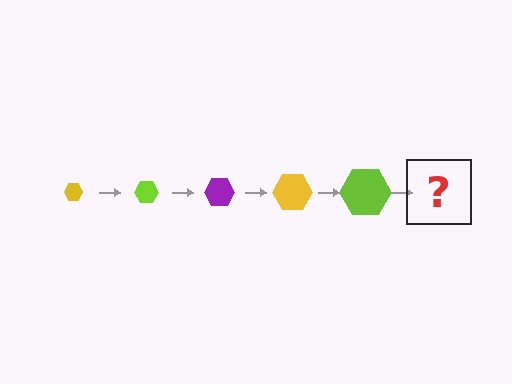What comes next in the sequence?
The next element should be a purple hexagon, larger than the previous one.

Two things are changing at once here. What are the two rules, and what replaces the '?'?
The two rules are that the hexagon grows larger each step and the color cycles through yellow, lime, and purple. The '?' should be a purple hexagon, larger than the previous one.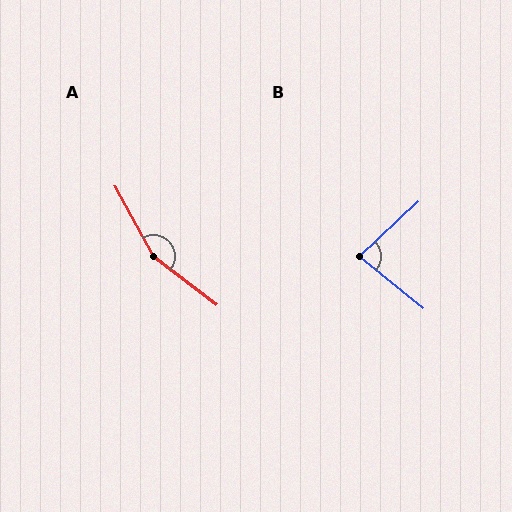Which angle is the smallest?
B, at approximately 82 degrees.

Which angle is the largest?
A, at approximately 156 degrees.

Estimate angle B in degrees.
Approximately 82 degrees.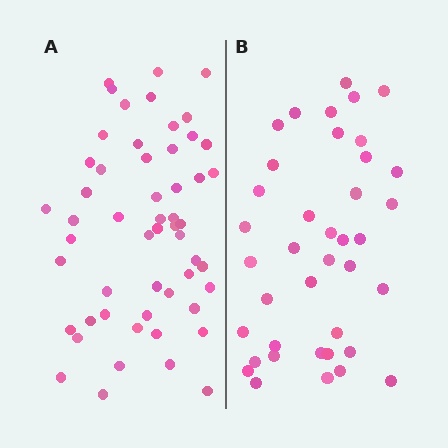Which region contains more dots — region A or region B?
Region A (the left region) has more dots.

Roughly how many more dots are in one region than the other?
Region A has approximately 15 more dots than region B.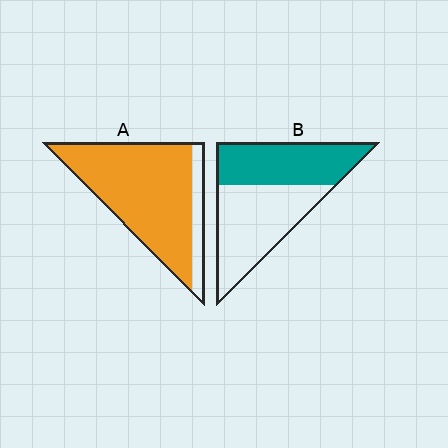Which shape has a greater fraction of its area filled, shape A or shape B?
Shape A.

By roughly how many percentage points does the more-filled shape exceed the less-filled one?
By roughly 40 percentage points (A over B).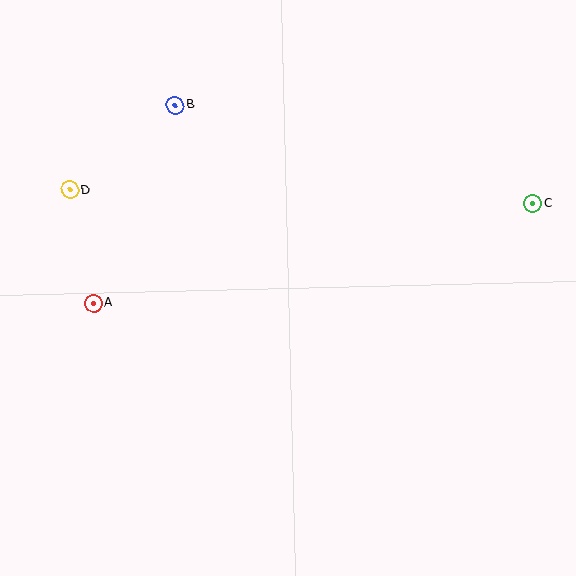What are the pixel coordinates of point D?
Point D is at (70, 190).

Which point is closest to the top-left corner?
Point D is closest to the top-left corner.